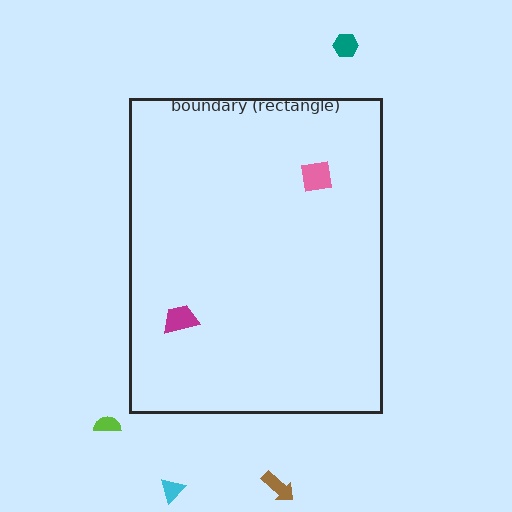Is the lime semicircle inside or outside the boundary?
Outside.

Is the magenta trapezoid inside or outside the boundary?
Inside.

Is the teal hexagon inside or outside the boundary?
Outside.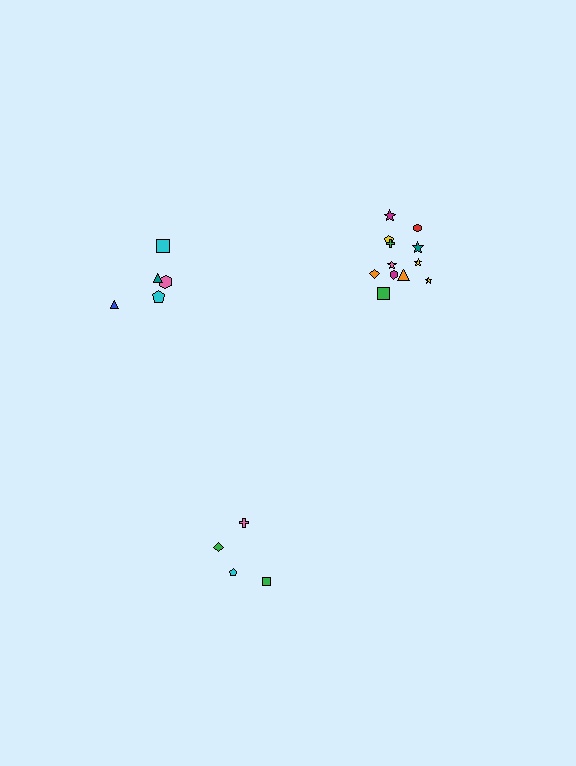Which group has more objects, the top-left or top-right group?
The top-right group.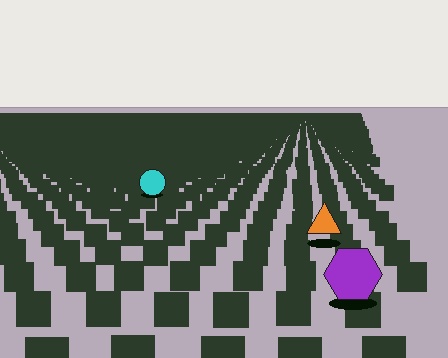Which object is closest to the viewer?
The purple hexagon is closest. The texture marks near it are larger and more spread out.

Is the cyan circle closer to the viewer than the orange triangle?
No. The orange triangle is closer — you can tell from the texture gradient: the ground texture is coarser near it.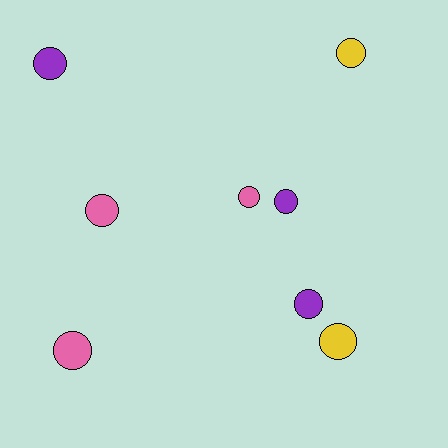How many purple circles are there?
There are 3 purple circles.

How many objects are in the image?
There are 8 objects.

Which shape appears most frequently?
Circle, with 8 objects.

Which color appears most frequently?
Pink, with 3 objects.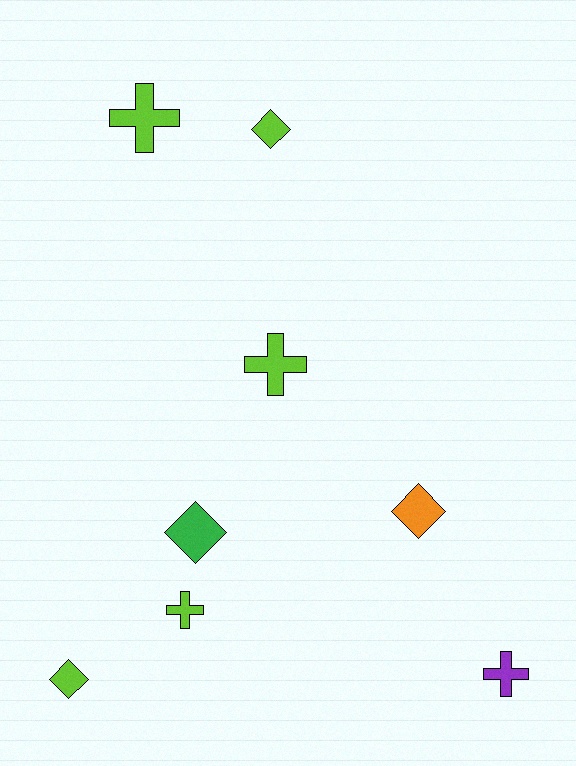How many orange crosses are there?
There are no orange crosses.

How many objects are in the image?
There are 8 objects.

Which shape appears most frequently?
Diamond, with 4 objects.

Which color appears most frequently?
Lime, with 5 objects.